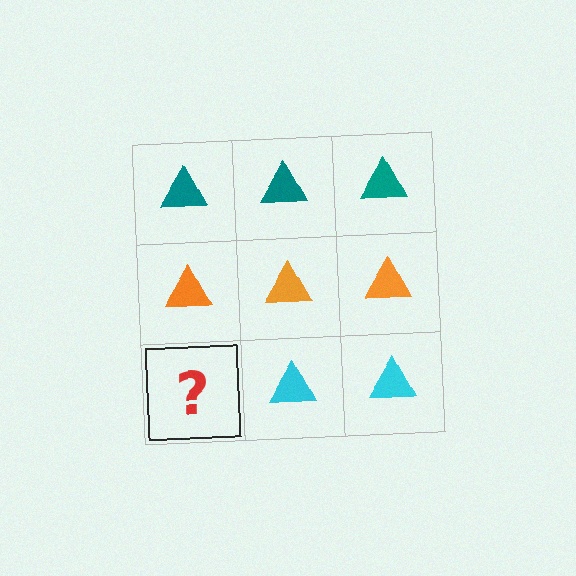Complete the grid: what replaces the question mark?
The question mark should be replaced with a cyan triangle.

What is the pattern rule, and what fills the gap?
The rule is that each row has a consistent color. The gap should be filled with a cyan triangle.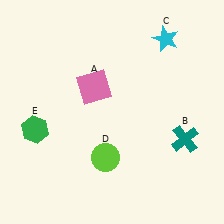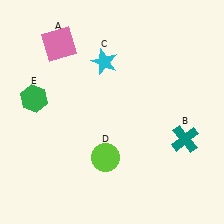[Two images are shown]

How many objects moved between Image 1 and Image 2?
3 objects moved between the two images.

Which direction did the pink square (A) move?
The pink square (A) moved up.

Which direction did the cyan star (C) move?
The cyan star (C) moved left.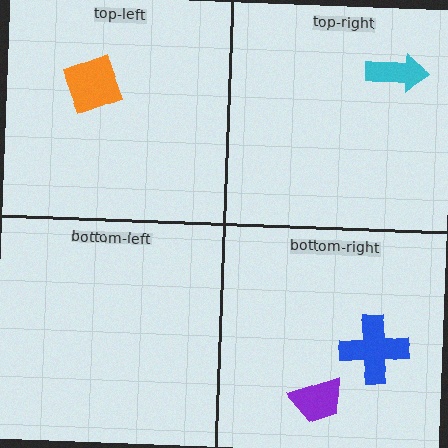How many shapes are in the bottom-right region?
2.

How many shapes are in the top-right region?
1.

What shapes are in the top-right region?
The cyan arrow.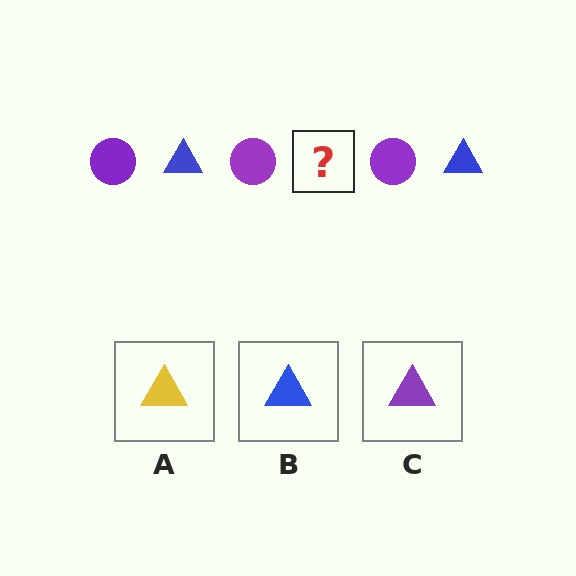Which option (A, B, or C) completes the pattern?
B.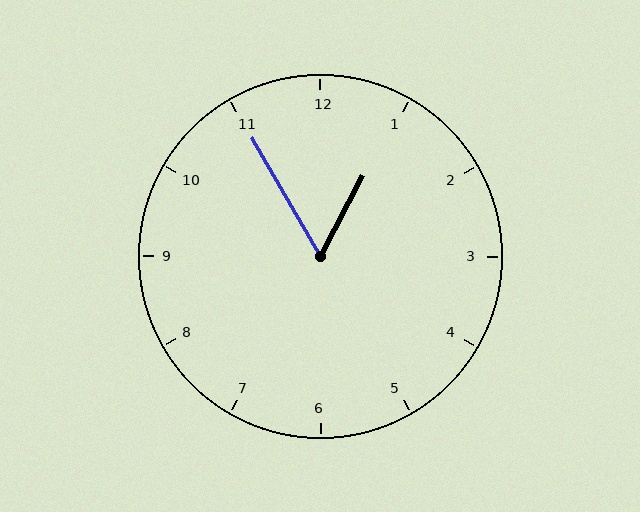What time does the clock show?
12:55.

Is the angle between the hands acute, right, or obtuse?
It is acute.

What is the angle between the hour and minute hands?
Approximately 58 degrees.